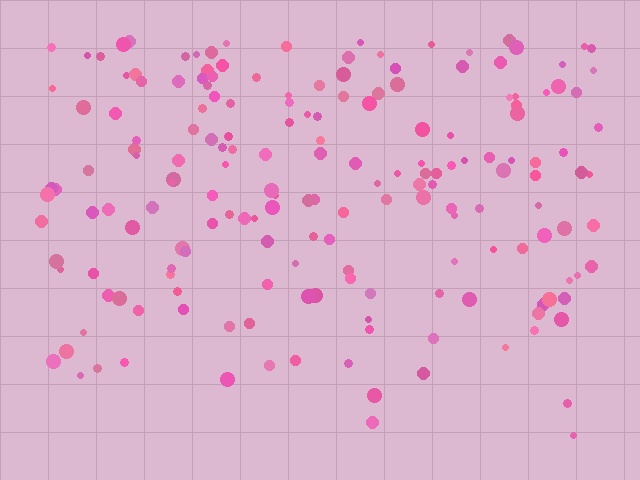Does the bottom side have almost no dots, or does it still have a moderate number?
Still a moderate number, just noticeably fewer than the top.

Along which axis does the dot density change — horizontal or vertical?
Vertical.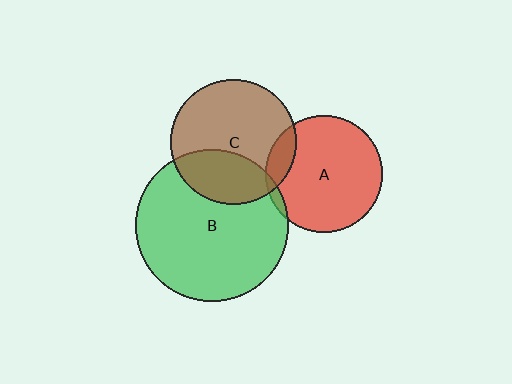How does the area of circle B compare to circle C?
Approximately 1.5 times.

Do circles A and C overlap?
Yes.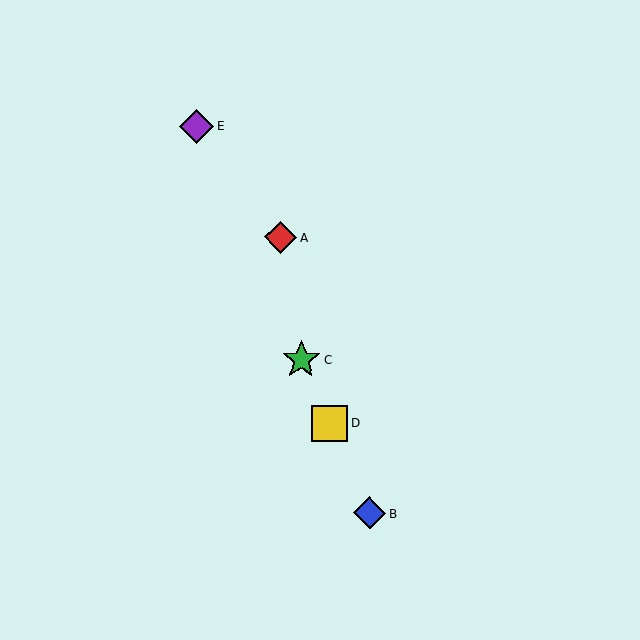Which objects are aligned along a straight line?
Objects B, C, D, E are aligned along a straight line.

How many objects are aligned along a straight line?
4 objects (B, C, D, E) are aligned along a straight line.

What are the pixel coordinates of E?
Object E is at (197, 126).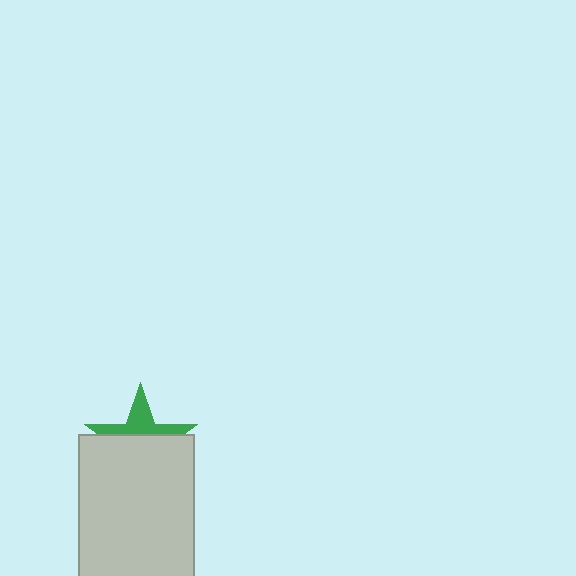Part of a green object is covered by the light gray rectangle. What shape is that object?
It is a star.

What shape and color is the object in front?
The object in front is a light gray rectangle.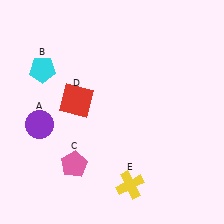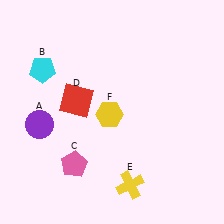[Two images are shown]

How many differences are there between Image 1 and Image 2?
There is 1 difference between the two images.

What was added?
A yellow hexagon (F) was added in Image 2.